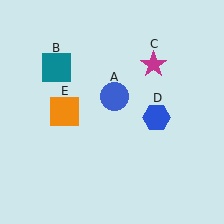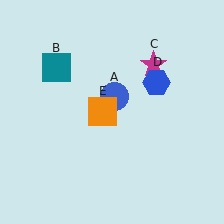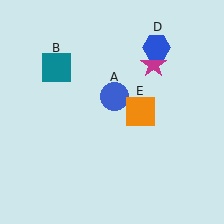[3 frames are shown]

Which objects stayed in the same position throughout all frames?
Blue circle (object A) and teal square (object B) and magenta star (object C) remained stationary.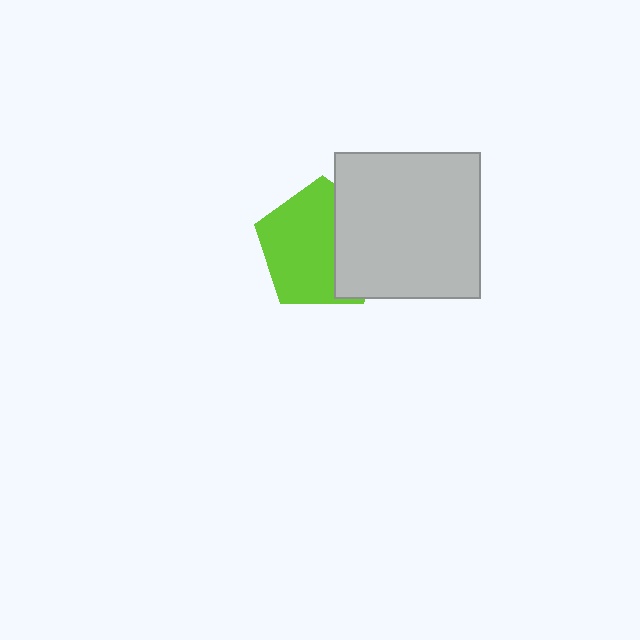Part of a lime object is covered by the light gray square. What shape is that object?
It is a pentagon.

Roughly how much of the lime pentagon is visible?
About half of it is visible (roughly 63%).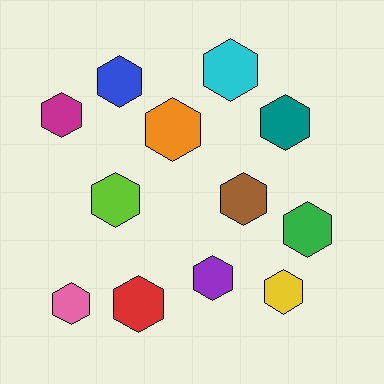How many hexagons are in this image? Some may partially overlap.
There are 12 hexagons.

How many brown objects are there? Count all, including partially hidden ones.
There is 1 brown object.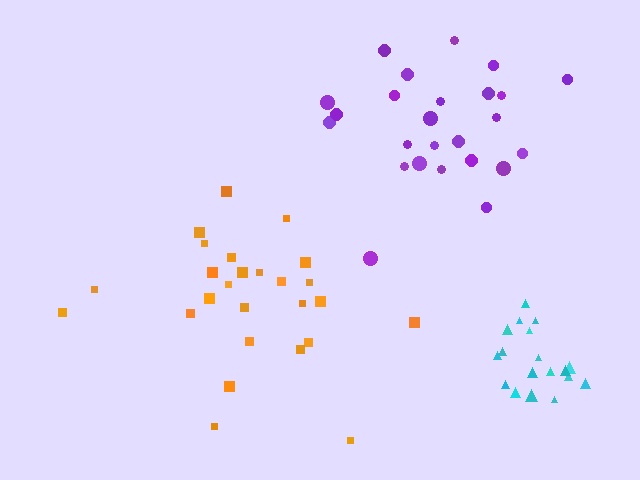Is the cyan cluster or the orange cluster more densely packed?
Cyan.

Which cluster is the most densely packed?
Cyan.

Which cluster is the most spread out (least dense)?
Purple.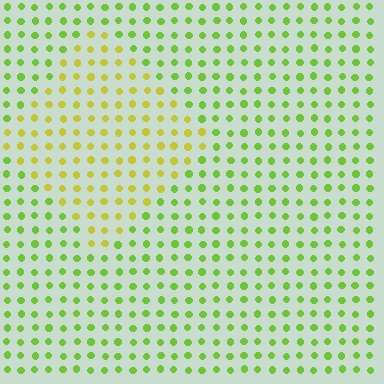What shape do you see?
I see a diamond.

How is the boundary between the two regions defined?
The boundary is defined purely by a slight shift in hue (about 37 degrees). Spacing, size, and orientation are identical on both sides.